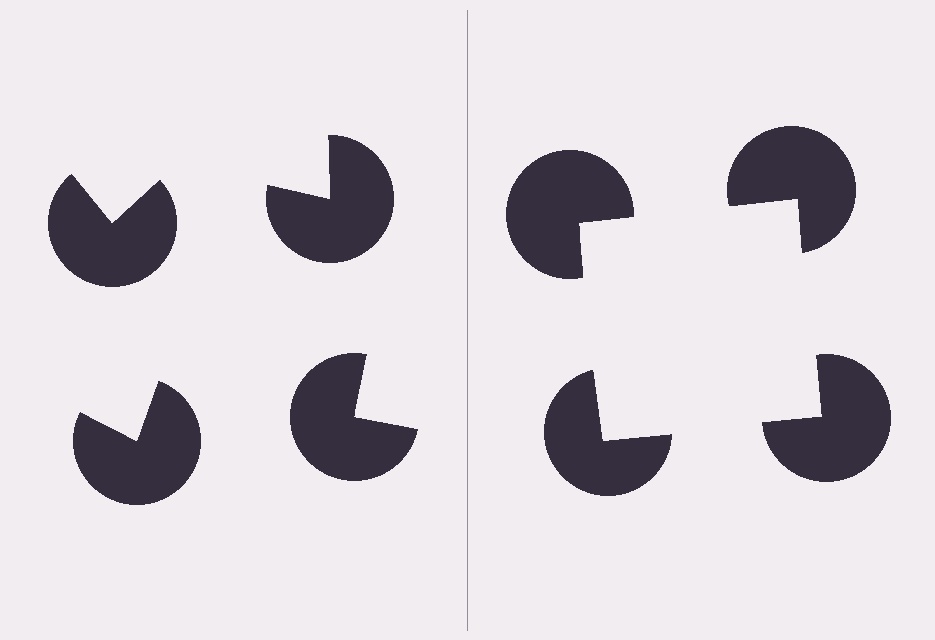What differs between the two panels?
The pac-man discs are positioned identically on both sides; only the wedge orientations differ. On the right they align to a square; on the left they are misaligned.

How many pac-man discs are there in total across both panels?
8 — 4 on each side.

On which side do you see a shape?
An illusory square appears on the right side. On the left side the wedge cuts are rotated, so no coherent shape forms.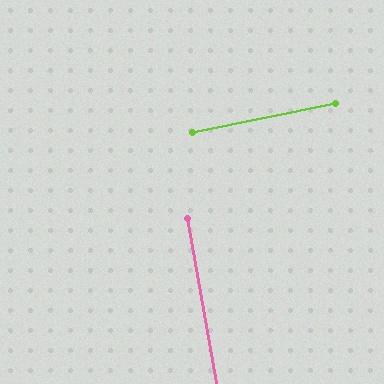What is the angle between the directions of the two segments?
Approximately 88 degrees.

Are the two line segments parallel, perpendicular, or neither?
Perpendicular — they meet at approximately 88°.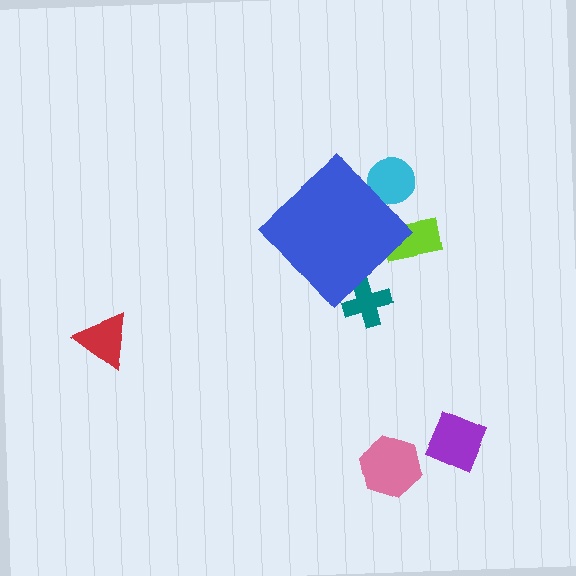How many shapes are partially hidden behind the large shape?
3 shapes are partially hidden.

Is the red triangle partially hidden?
No, the red triangle is fully visible.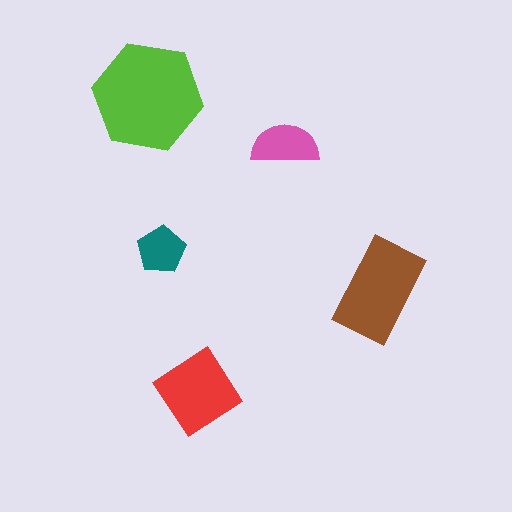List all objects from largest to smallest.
The lime hexagon, the brown rectangle, the red diamond, the pink semicircle, the teal pentagon.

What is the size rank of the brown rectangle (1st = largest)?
2nd.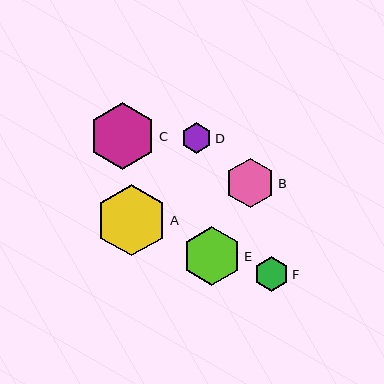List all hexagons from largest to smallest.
From largest to smallest: A, C, E, B, F, D.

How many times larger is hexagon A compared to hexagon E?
Hexagon A is approximately 1.2 times the size of hexagon E.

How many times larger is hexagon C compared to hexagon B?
Hexagon C is approximately 1.4 times the size of hexagon B.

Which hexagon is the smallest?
Hexagon D is the smallest with a size of approximately 31 pixels.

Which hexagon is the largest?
Hexagon A is the largest with a size of approximately 71 pixels.